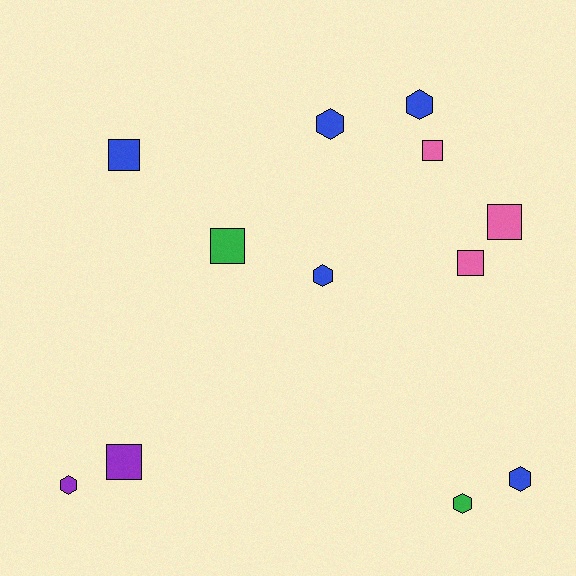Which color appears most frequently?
Blue, with 5 objects.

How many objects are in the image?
There are 12 objects.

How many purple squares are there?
There is 1 purple square.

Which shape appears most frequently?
Square, with 6 objects.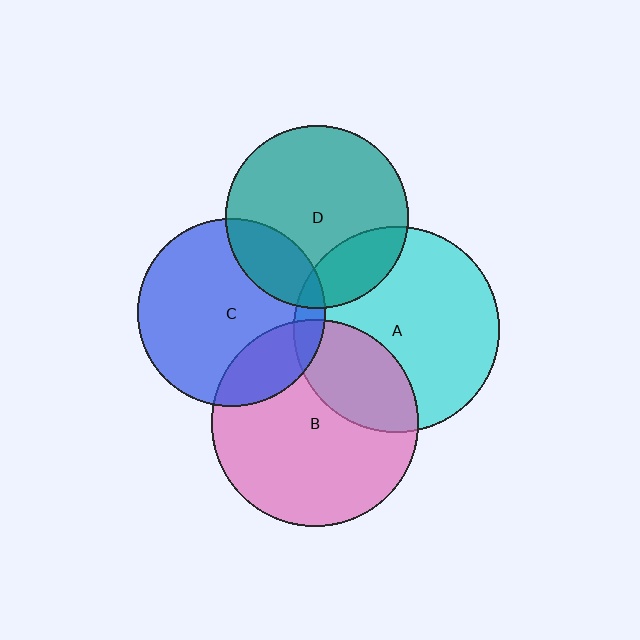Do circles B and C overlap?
Yes.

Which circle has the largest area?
Circle B (pink).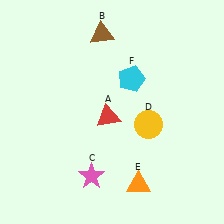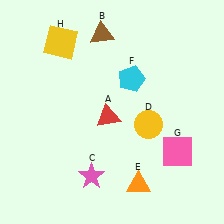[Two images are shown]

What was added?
A pink square (G), a yellow square (H) were added in Image 2.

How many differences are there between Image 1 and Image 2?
There are 2 differences between the two images.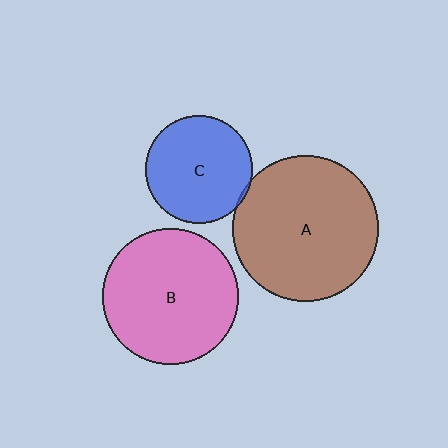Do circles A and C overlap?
Yes.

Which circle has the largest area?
Circle A (brown).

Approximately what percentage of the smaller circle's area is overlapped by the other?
Approximately 5%.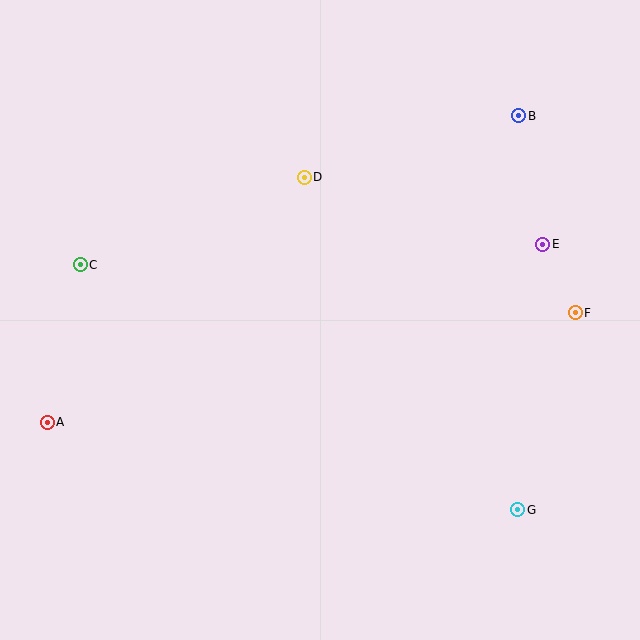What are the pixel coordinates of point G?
Point G is at (518, 510).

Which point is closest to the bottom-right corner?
Point G is closest to the bottom-right corner.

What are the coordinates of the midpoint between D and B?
The midpoint between D and B is at (411, 146).